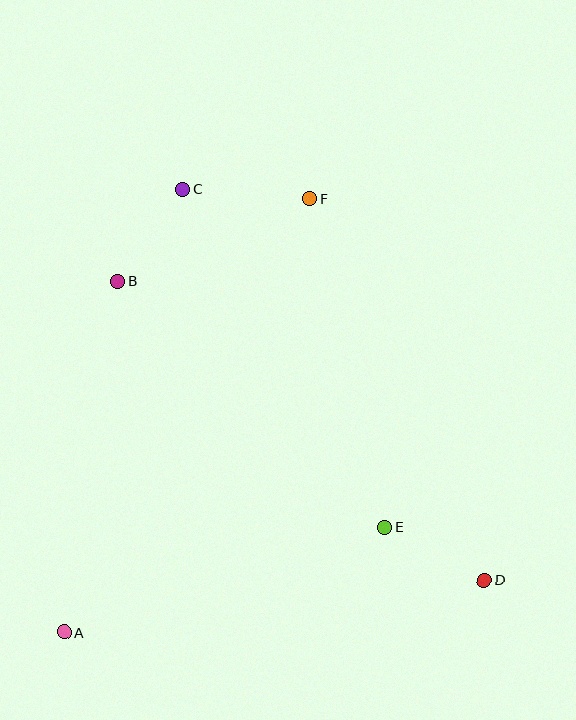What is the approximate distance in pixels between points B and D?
The distance between B and D is approximately 473 pixels.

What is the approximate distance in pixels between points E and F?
The distance between E and F is approximately 337 pixels.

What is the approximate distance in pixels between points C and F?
The distance between C and F is approximately 127 pixels.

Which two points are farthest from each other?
Points A and F are farthest from each other.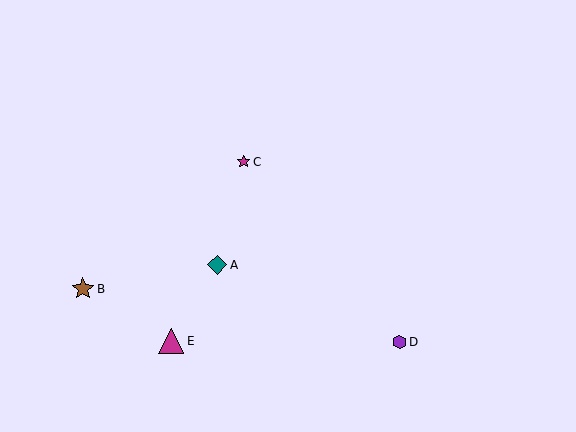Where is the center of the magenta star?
The center of the magenta star is at (243, 162).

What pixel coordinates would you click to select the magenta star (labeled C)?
Click at (243, 162) to select the magenta star C.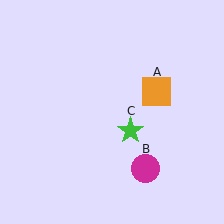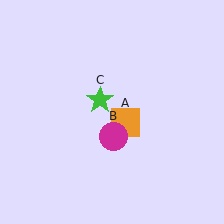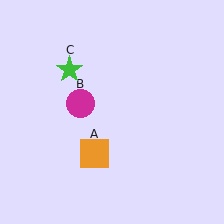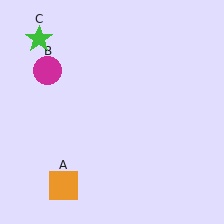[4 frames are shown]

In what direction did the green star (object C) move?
The green star (object C) moved up and to the left.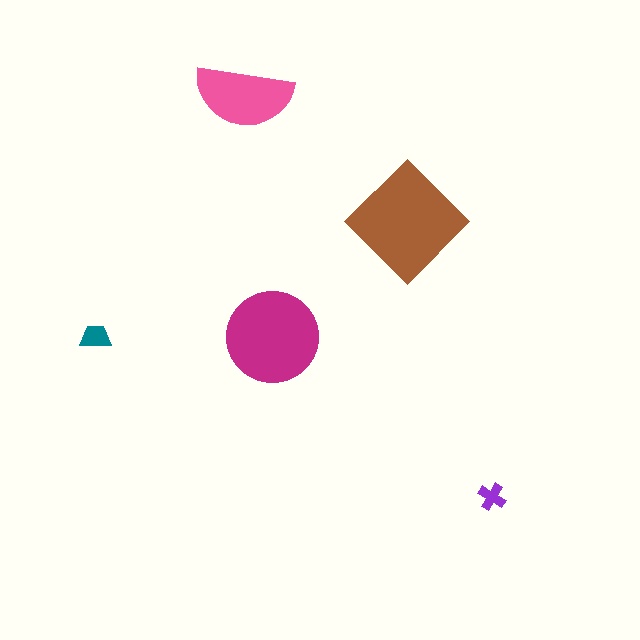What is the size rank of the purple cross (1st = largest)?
5th.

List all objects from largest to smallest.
The brown diamond, the magenta circle, the pink semicircle, the teal trapezoid, the purple cross.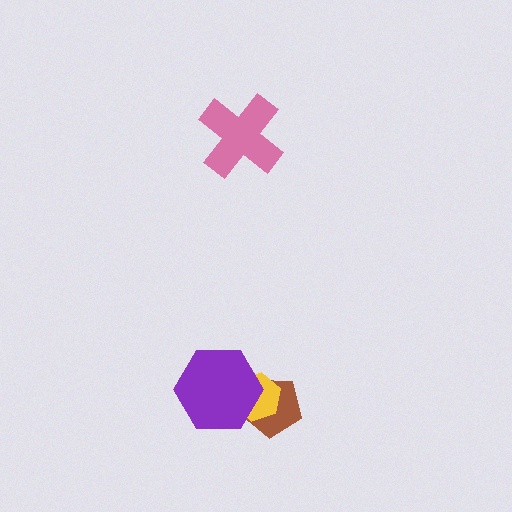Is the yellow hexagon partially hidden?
Yes, it is partially covered by another shape.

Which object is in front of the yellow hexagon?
The purple hexagon is in front of the yellow hexagon.